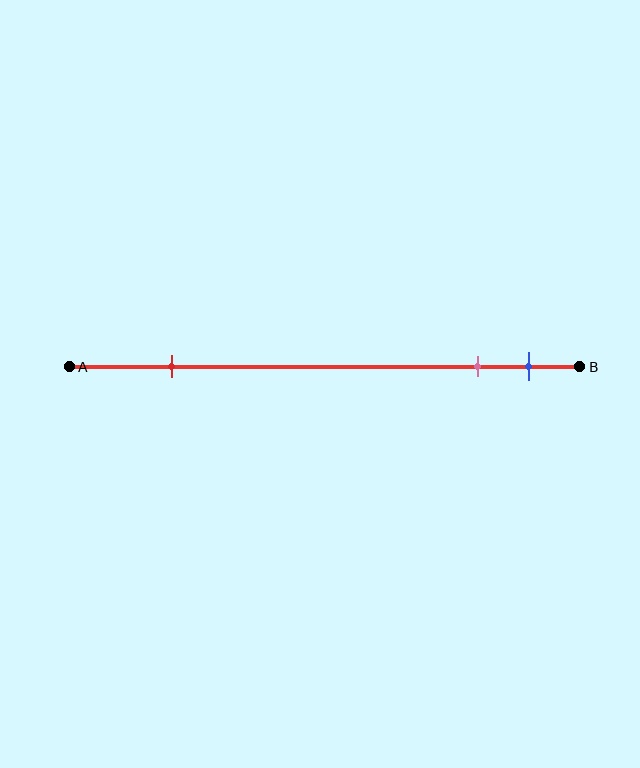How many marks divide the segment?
There are 3 marks dividing the segment.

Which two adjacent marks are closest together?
The pink and blue marks are the closest adjacent pair.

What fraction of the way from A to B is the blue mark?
The blue mark is approximately 90% (0.9) of the way from A to B.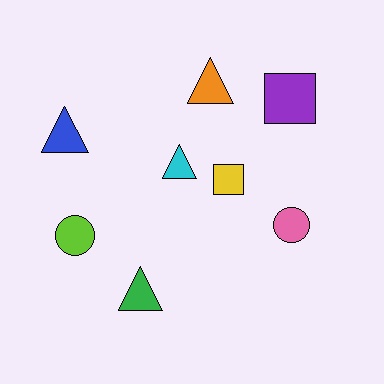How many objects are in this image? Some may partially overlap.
There are 8 objects.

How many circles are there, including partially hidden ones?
There are 2 circles.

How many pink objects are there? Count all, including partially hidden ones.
There is 1 pink object.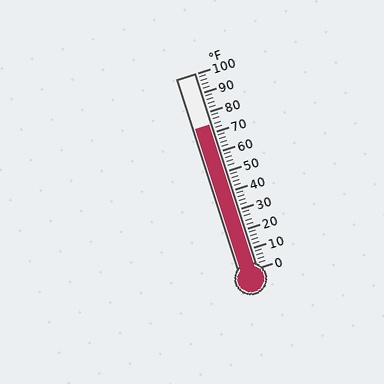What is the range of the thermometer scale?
The thermometer scale ranges from 0°F to 100°F.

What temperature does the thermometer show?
The thermometer shows approximately 74°F.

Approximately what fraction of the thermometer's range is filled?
The thermometer is filled to approximately 75% of its range.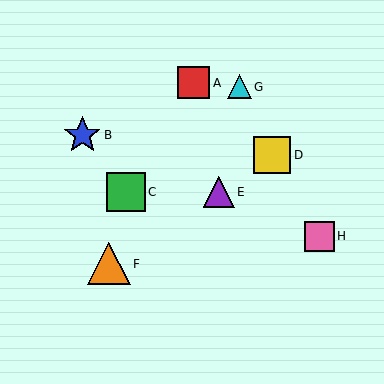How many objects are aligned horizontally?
2 objects (C, E) are aligned horizontally.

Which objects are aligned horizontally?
Objects C, E are aligned horizontally.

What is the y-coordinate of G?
Object G is at y≈87.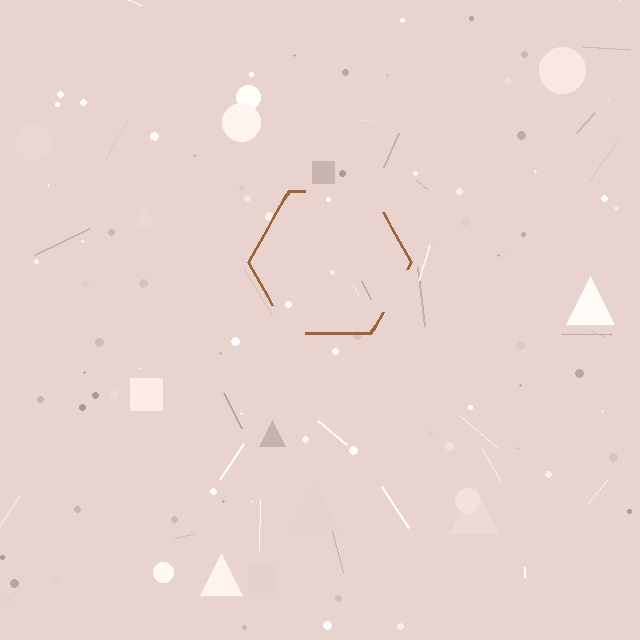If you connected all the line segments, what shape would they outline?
They would outline a hexagon.